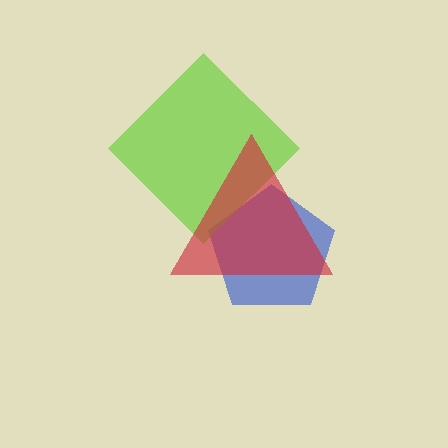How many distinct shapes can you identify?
There are 3 distinct shapes: a blue pentagon, a lime diamond, a red triangle.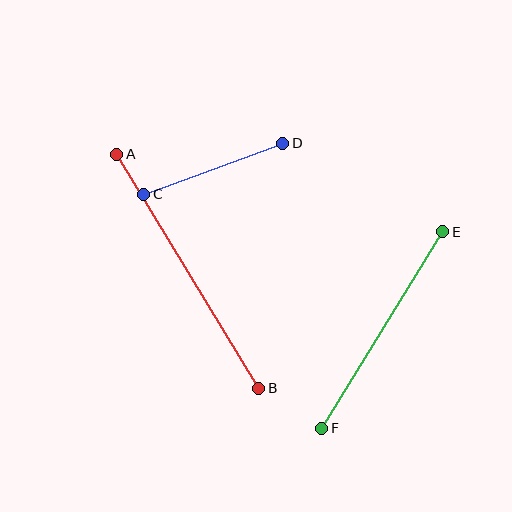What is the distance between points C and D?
The distance is approximately 148 pixels.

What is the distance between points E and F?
The distance is approximately 231 pixels.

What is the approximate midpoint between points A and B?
The midpoint is at approximately (188, 271) pixels.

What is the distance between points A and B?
The distance is approximately 274 pixels.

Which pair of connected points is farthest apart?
Points A and B are farthest apart.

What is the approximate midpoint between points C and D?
The midpoint is at approximately (213, 169) pixels.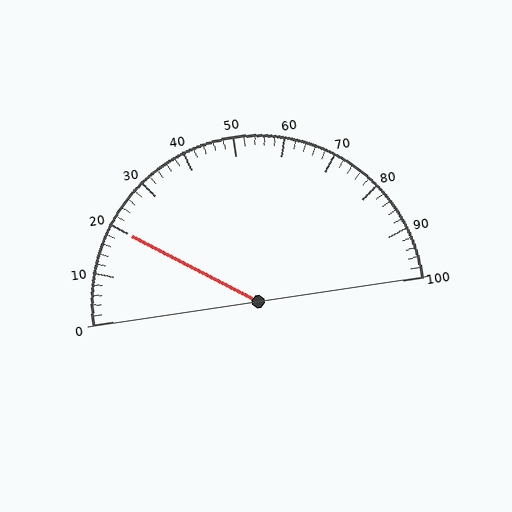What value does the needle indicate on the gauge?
The needle indicates approximately 20.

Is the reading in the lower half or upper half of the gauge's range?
The reading is in the lower half of the range (0 to 100).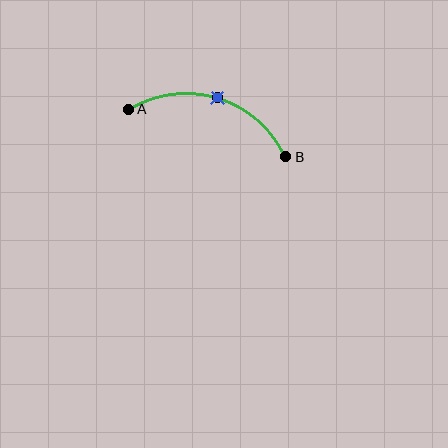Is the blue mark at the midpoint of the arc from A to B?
Yes. The blue mark lies on the arc at equal arc-length from both A and B — it is the arc midpoint.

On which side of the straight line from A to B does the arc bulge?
The arc bulges above the straight line connecting A and B.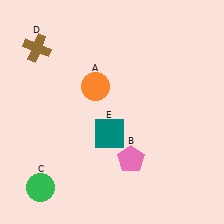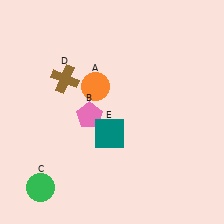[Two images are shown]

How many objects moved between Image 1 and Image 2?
2 objects moved between the two images.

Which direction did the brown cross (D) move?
The brown cross (D) moved down.